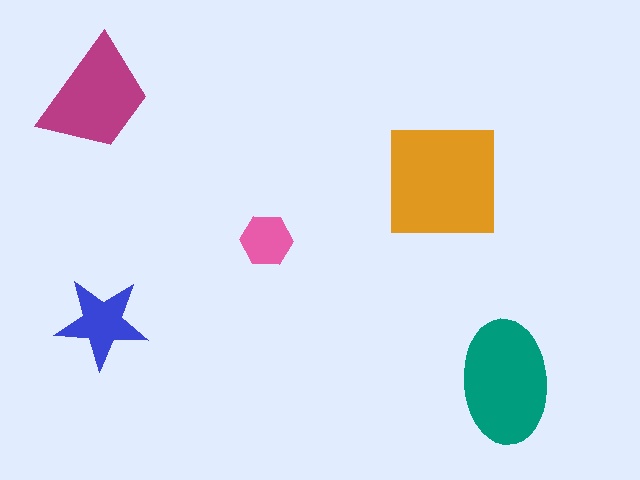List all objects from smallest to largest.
The pink hexagon, the blue star, the magenta trapezoid, the teal ellipse, the orange square.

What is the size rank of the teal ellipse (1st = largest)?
2nd.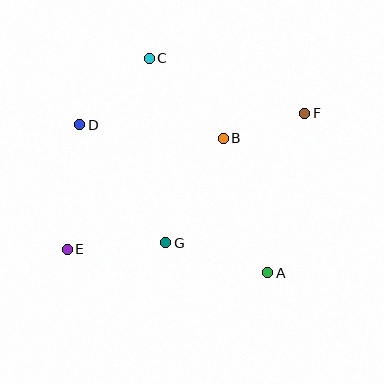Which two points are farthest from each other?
Points E and F are farthest from each other.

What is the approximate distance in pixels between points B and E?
The distance between B and E is approximately 192 pixels.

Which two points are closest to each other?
Points B and F are closest to each other.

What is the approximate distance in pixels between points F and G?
The distance between F and G is approximately 190 pixels.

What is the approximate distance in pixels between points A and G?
The distance between A and G is approximately 106 pixels.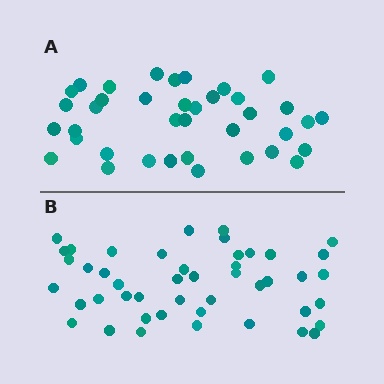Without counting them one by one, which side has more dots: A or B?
Region B (the bottom region) has more dots.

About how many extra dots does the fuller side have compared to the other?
Region B has roughly 8 or so more dots than region A.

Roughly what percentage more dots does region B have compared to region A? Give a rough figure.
About 20% more.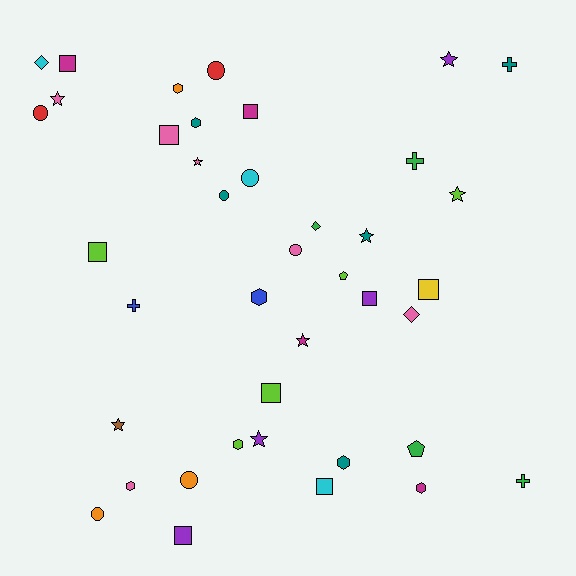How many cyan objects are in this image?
There are 3 cyan objects.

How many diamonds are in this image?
There are 3 diamonds.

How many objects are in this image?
There are 40 objects.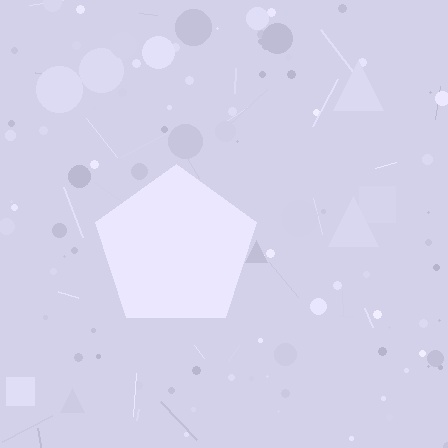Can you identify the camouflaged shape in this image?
The camouflaged shape is a pentagon.